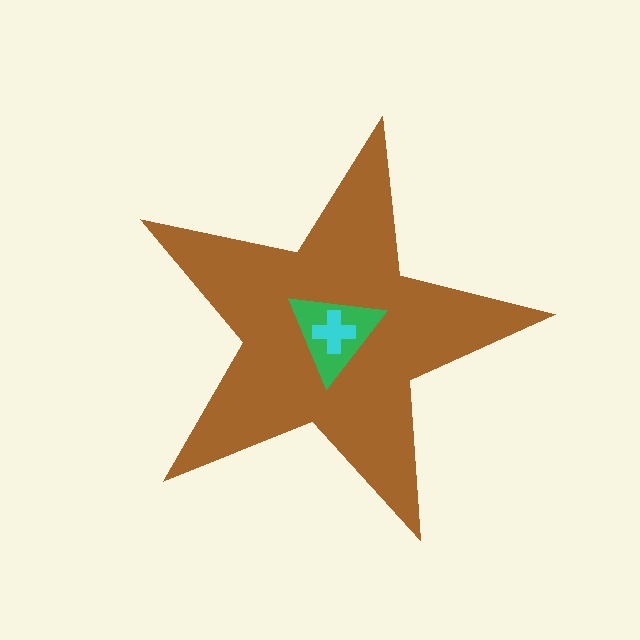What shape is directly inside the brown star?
The green triangle.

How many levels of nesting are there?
3.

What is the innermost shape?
The cyan cross.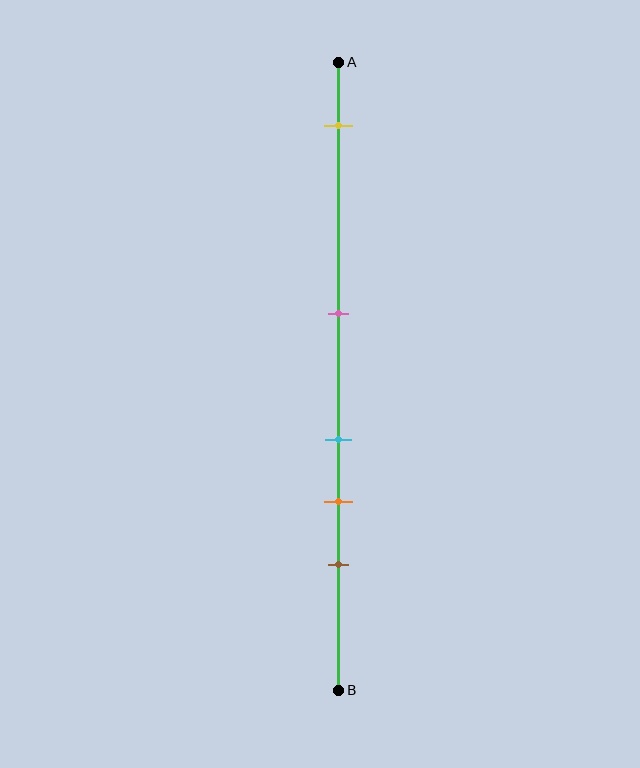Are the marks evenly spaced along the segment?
No, the marks are not evenly spaced.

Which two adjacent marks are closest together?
The cyan and orange marks are the closest adjacent pair.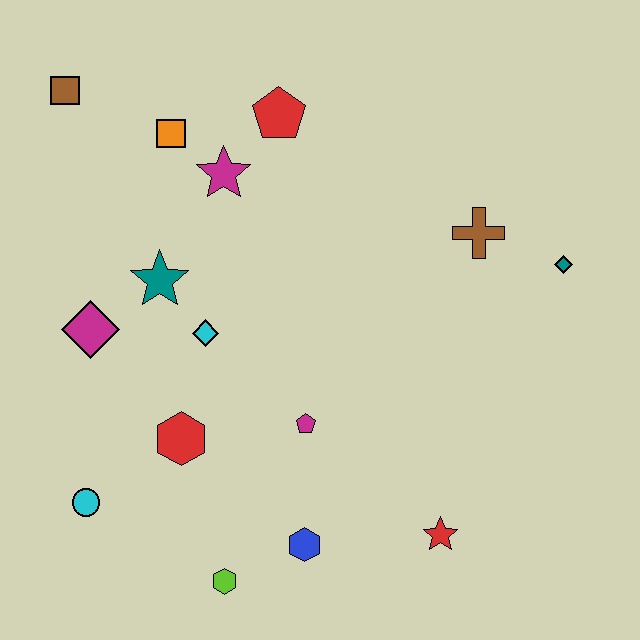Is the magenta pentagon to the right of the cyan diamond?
Yes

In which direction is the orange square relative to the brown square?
The orange square is to the right of the brown square.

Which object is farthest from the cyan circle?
The teal diamond is farthest from the cyan circle.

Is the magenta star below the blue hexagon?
No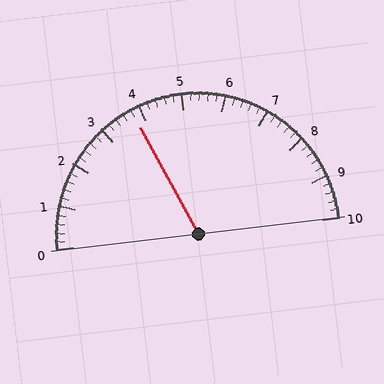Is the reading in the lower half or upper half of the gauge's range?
The reading is in the lower half of the range (0 to 10).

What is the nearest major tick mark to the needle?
The nearest major tick mark is 4.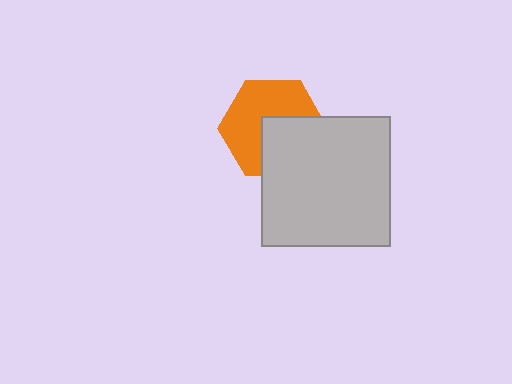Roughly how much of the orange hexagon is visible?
About half of it is visible (roughly 59%).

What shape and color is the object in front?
The object in front is a light gray square.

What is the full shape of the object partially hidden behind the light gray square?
The partially hidden object is an orange hexagon.